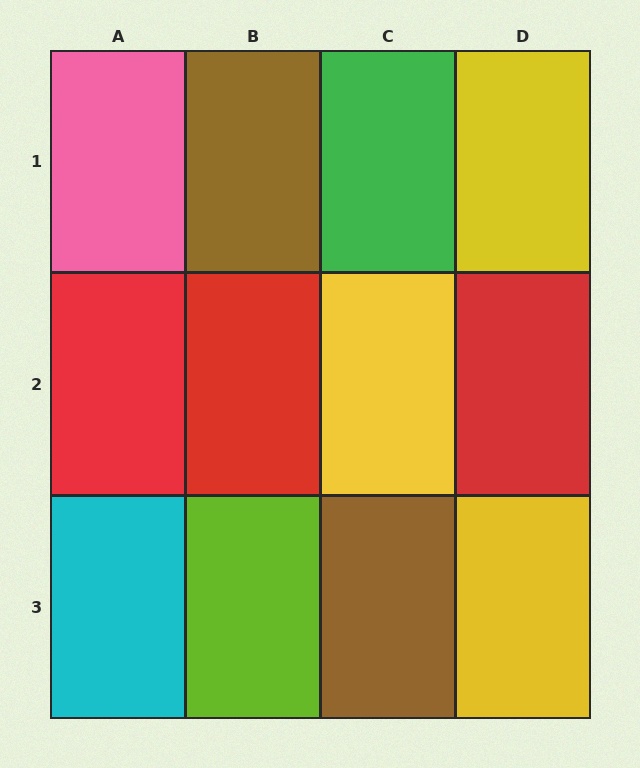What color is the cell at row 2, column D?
Red.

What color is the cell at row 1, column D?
Yellow.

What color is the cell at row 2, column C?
Yellow.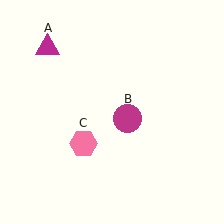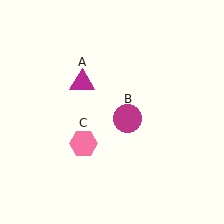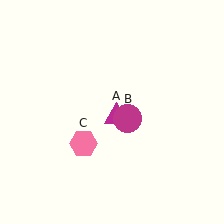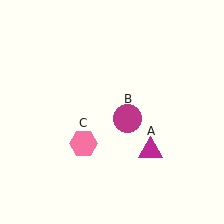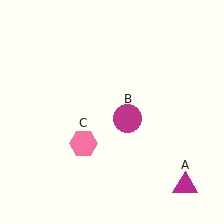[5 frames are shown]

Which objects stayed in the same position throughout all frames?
Magenta circle (object B) and pink hexagon (object C) remained stationary.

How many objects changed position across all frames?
1 object changed position: magenta triangle (object A).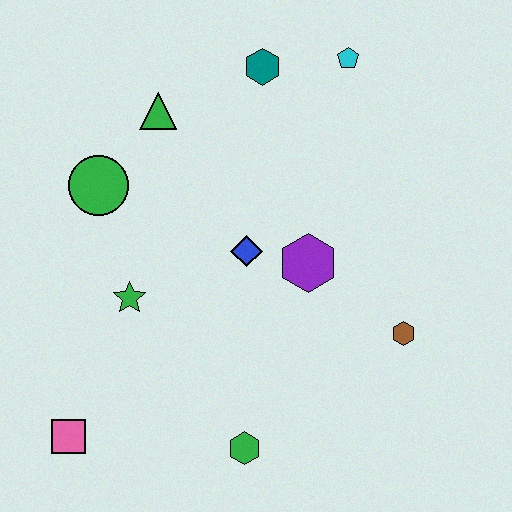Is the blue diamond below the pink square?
No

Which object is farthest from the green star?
The cyan pentagon is farthest from the green star.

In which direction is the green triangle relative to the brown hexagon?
The green triangle is to the left of the brown hexagon.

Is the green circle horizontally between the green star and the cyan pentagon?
No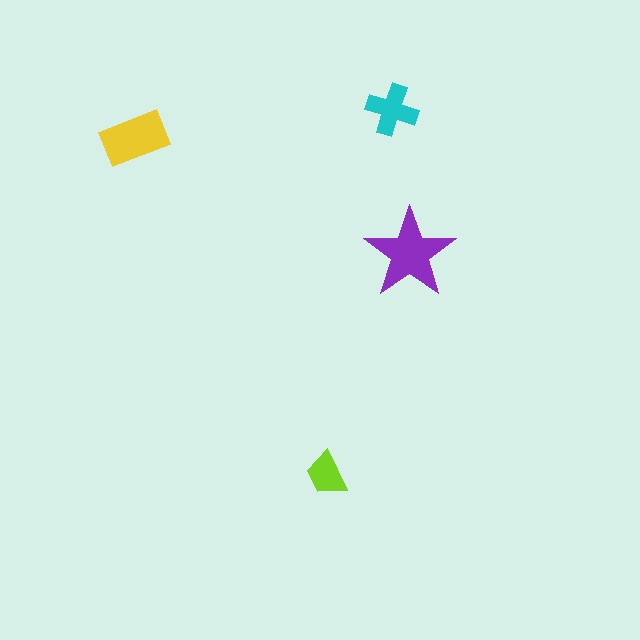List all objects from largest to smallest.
The purple star, the yellow rectangle, the cyan cross, the lime trapezoid.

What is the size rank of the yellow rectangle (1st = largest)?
2nd.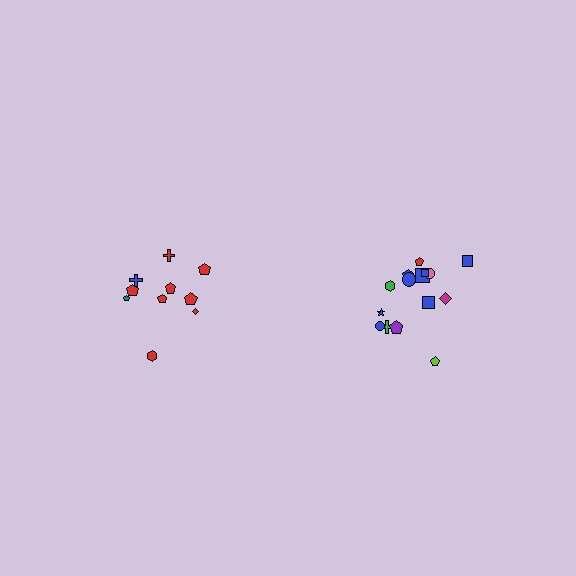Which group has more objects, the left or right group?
The right group.